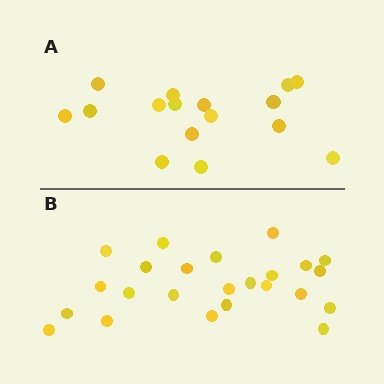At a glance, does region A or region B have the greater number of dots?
Region B (the bottom region) has more dots.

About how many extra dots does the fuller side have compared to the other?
Region B has roughly 8 or so more dots than region A.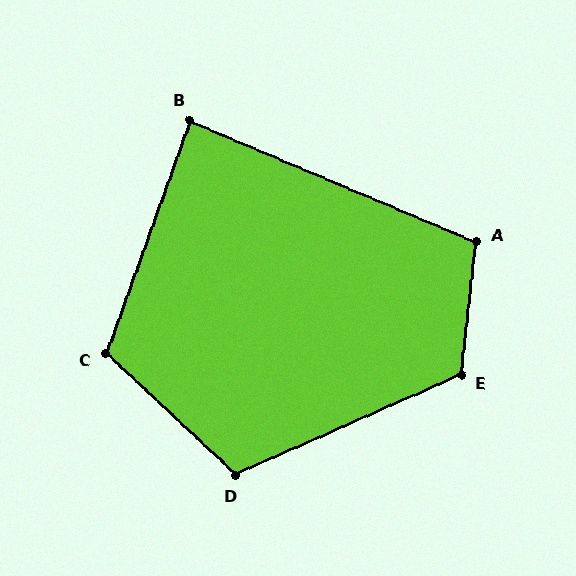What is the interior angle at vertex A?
Approximately 107 degrees (obtuse).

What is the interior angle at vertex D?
Approximately 113 degrees (obtuse).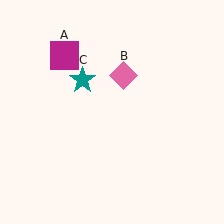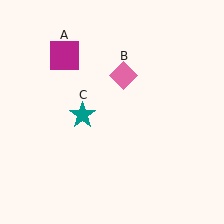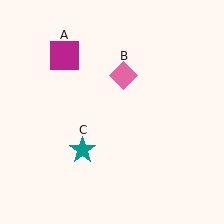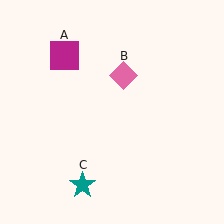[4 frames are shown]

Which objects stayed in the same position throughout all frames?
Magenta square (object A) and pink diamond (object B) remained stationary.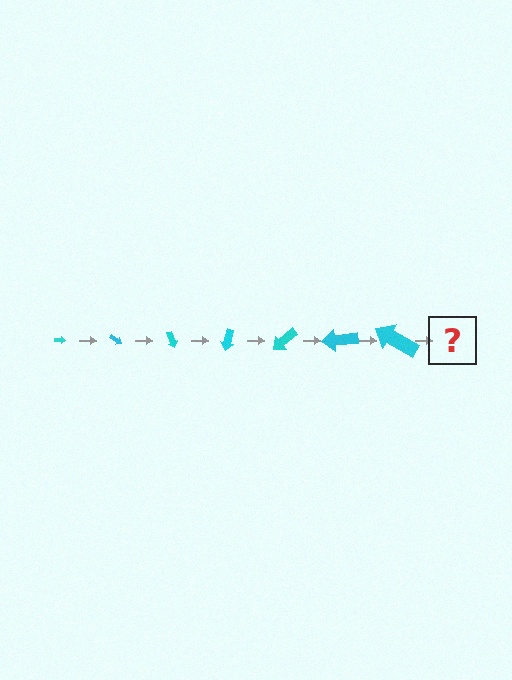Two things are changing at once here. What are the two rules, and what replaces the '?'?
The two rules are that the arrow grows larger each step and it rotates 35 degrees each step. The '?' should be an arrow, larger than the previous one and rotated 245 degrees from the start.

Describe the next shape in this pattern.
It should be an arrow, larger than the previous one and rotated 245 degrees from the start.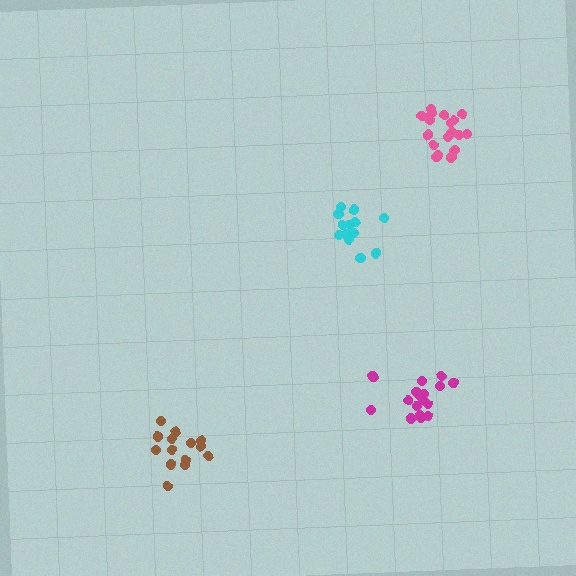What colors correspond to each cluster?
The clusters are colored: pink, magenta, cyan, brown.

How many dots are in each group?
Group 1: 18 dots, Group 2: 17 dots, Group 3: 14 dots, Group 4: 14 dots (63 total).